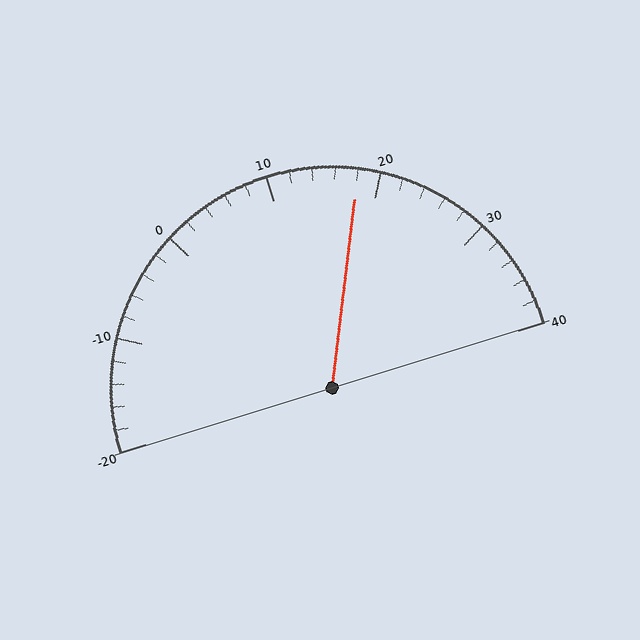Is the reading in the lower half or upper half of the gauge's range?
The reading is in the upper half of the range (-20 to 40).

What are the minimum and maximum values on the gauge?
The gauge ranges from -20 to 40.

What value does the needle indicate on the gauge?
The needle indicates approximately 18.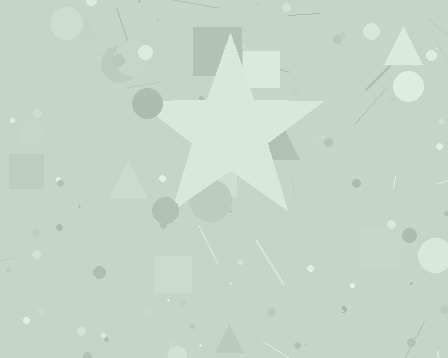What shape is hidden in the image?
A star is hidden in the image.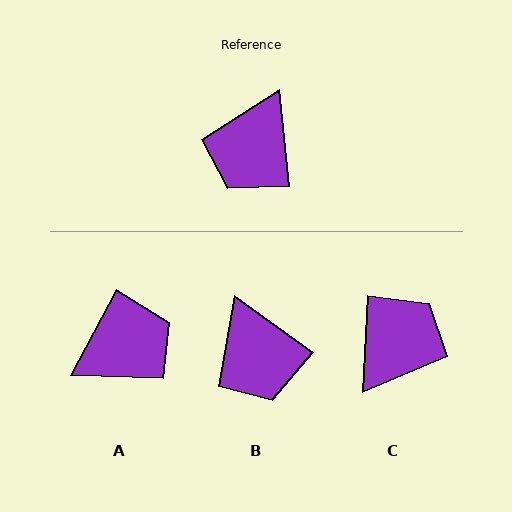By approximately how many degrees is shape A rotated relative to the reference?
Approximately 145 degrees counter-clockwise.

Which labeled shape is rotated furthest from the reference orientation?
C, about 171 degrees away.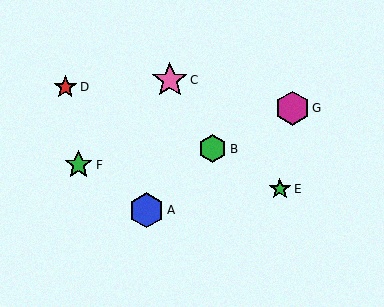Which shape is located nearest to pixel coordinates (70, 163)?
The green star (labeled F) at (79, 165) is nearest to that location.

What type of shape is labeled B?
Shape B is a green hexagon.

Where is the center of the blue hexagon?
The center of the blue hexagon is at (146, 210).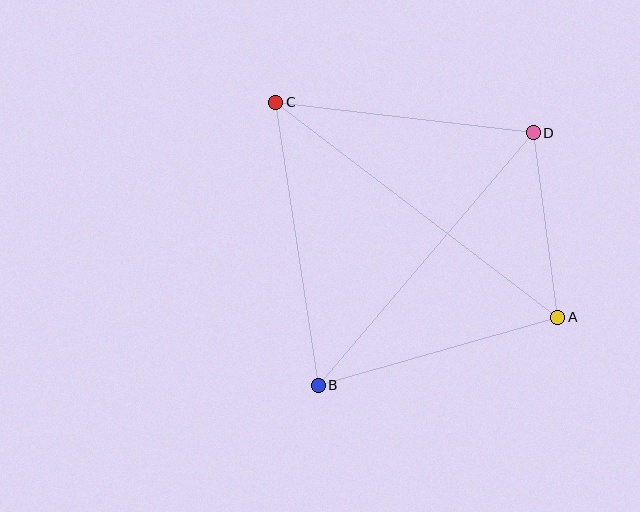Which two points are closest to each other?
Points A and D are closest to each other.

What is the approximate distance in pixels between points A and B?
The distance between A and B is approximately 249 pixels.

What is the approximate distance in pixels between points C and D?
The distance between C and D is approximately 259 pixels.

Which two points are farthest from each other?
Points A and C are farthest from each other.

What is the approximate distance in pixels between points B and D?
The distance between B and D is approximately 331 pixels.